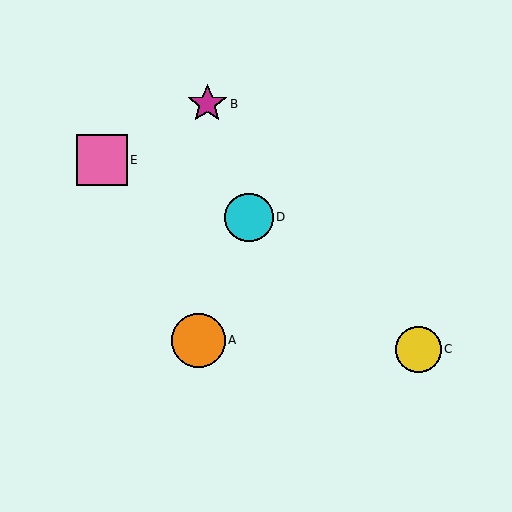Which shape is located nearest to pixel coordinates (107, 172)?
The pink square (labeled E) at (102, 160) is nearest to that location.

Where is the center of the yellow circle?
The center of the yellow circle is at (419, 349).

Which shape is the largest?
The orange circle (labeled A) is the largest.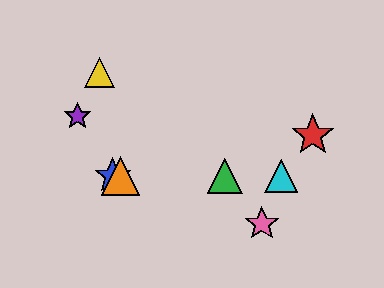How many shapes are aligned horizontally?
4 shapes (the blue star, the green triangle, the orange triangle, the cyan triangle) are aligned horizontally.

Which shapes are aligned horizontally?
The blue star, the green triangle, the orange triangle, the cyan triangle are aligned horizontally.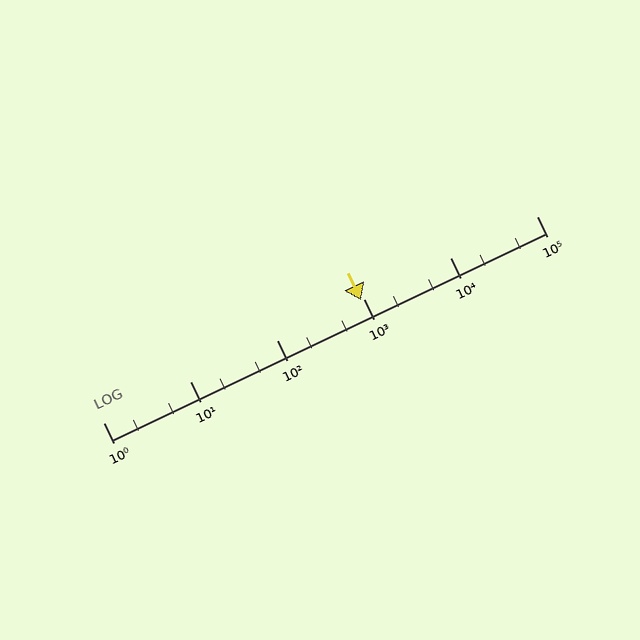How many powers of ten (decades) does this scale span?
The scale spans 5 decades, from 1 to 100000.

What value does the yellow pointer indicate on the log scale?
The pointer indicates approximately 950.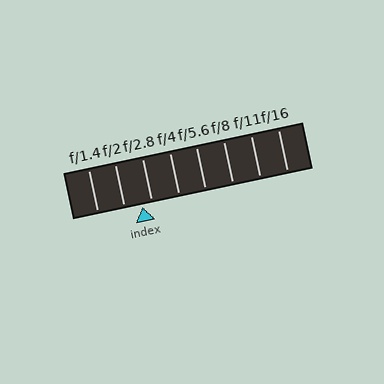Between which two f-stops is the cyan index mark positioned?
The index mark is between f/2 and f/2.8.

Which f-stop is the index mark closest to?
The index mark is closest to f/2.8.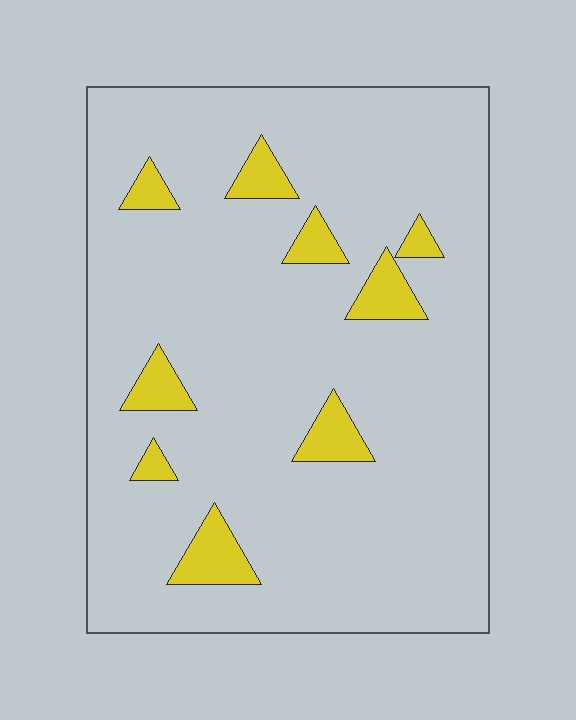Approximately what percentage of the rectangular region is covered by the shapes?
Approximately 10%.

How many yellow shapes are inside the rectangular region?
9.